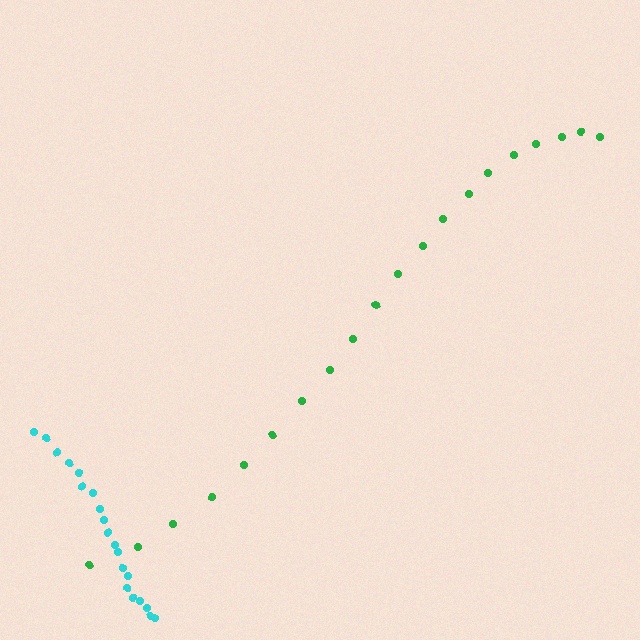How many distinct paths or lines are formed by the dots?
There are 2 distinct paths.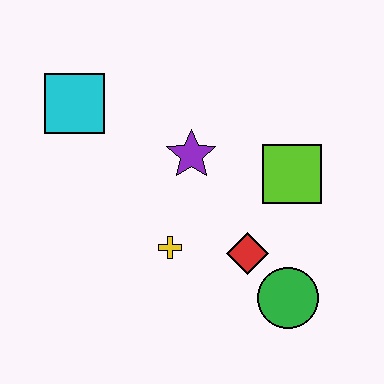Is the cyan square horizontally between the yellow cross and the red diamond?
No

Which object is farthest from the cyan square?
The green circle is farthest from the cyan square.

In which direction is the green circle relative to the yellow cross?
The green circle is to the right of the yellow cross.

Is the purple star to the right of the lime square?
No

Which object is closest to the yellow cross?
The red diamond is closest to the yellow cross.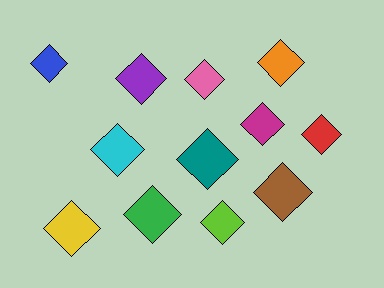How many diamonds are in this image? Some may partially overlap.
There are 12 diamonds.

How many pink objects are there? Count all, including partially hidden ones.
There is 1 pink object.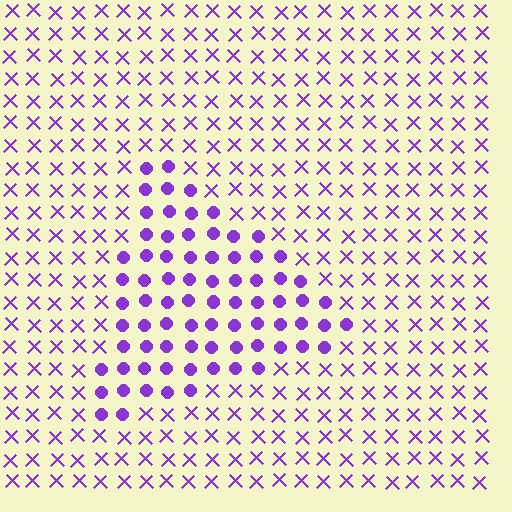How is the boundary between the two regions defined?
The boundary is defined by a change in element shape: circles inside vs. X marks outside. All elements share the same color and spacing.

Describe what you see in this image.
The image is filled with small purple elements arranged in a uniform grid. A triangle-shaped region contains circles, while the surrounding area contains X marks. The boundary is defined purely by the change in element shape.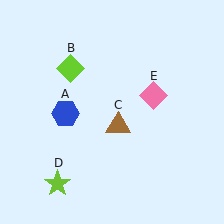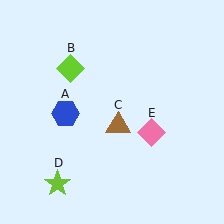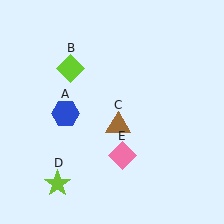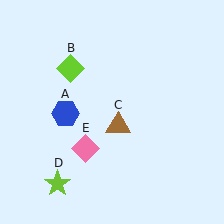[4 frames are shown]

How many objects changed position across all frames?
1 object changed position: pink diamond (object E).